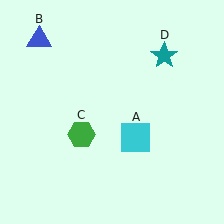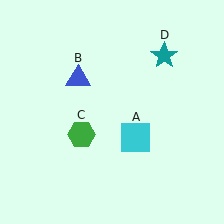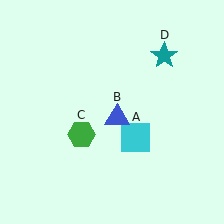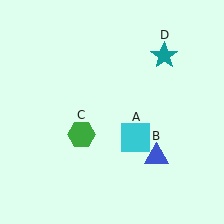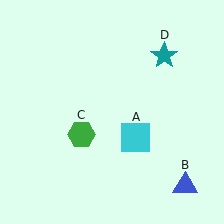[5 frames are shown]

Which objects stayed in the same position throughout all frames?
Cyan square (object A) and green hexagon (object C) and teal star (object D) remained stationary.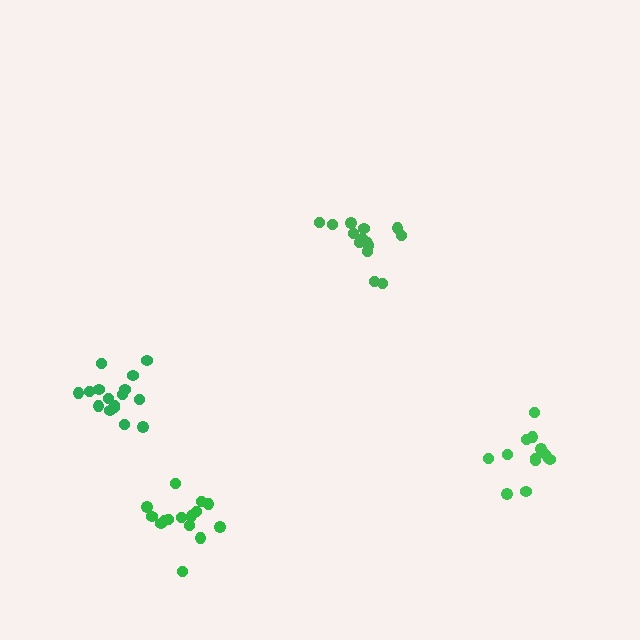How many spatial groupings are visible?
There are 4 spatial groupings.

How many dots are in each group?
Group 1: 16 dots, Group 2: 13 dots, Group 3: 14 dots, Group 4: 15 dots (58 total).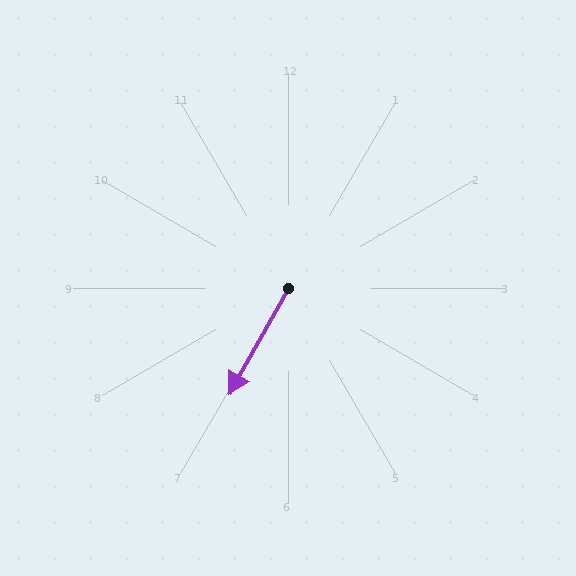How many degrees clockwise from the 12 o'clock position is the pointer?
Approximately 209 degrees.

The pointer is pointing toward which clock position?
Roughly 7 o'clock.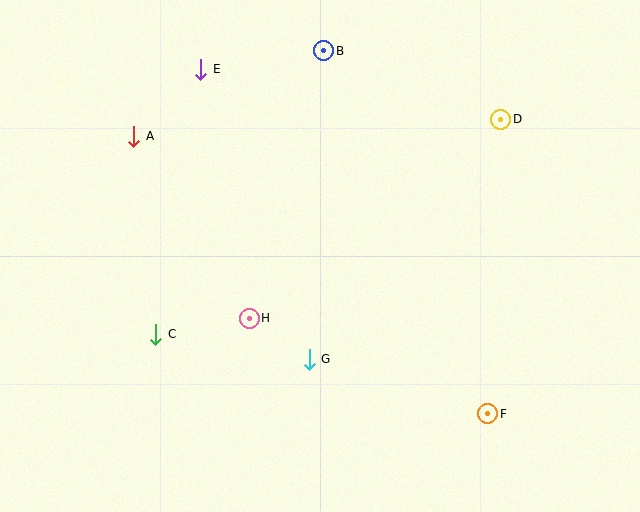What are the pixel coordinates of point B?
Point B is at (324, 51).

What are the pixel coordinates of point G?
Point G is at (309, 359).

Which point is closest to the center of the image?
Point H at (249, 318) is closest to the center.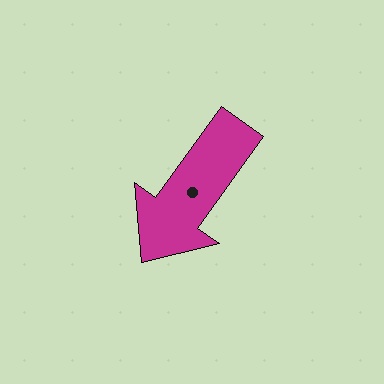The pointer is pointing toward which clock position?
Roughly 7 o'clock.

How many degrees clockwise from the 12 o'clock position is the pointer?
Approximately 216 degrees.